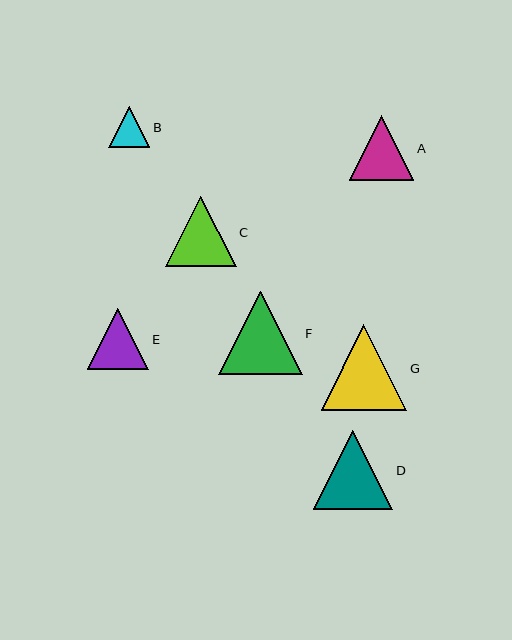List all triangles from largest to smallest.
From largest to smallest: G, F, D, C, A, E, B.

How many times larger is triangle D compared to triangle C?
Triangle D is approximately 1.1 times the size of triangle C.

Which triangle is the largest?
Triangle G is the largest with a size of approximately 86 pixels.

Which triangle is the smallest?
Triangle B is the smallest with a size of approximately 41 pixels.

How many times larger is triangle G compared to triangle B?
Triangle G is approximately 2.1 times the size of triangle B.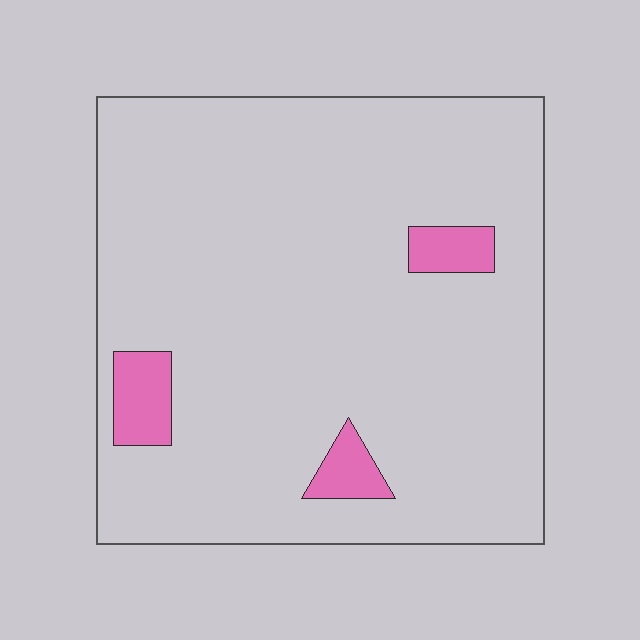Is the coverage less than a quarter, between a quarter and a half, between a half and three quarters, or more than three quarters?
Less than a quarter.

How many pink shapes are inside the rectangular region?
3.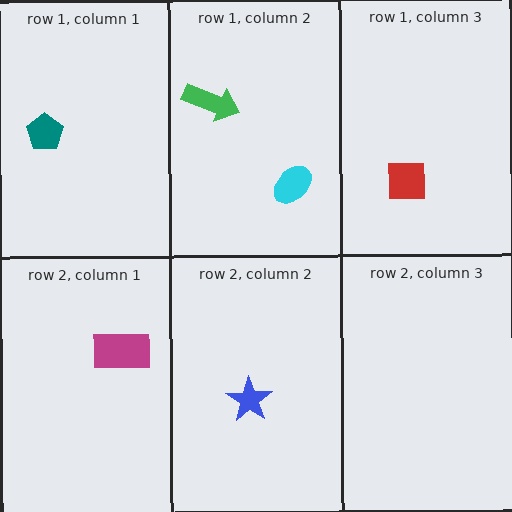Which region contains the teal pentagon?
The row 1, column 1 region.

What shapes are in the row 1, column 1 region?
The teal pentagon.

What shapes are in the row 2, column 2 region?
The blue star.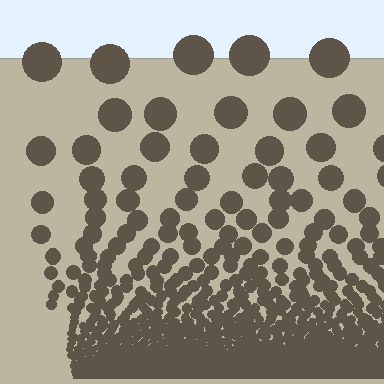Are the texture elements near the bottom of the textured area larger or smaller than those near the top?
Smaller. The gradient is inverted — elements near the bottom are smaller and denser.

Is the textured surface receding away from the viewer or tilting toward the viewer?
The surface appears to tilt toward the viewer. Texture elements get larger and sparser toward the top.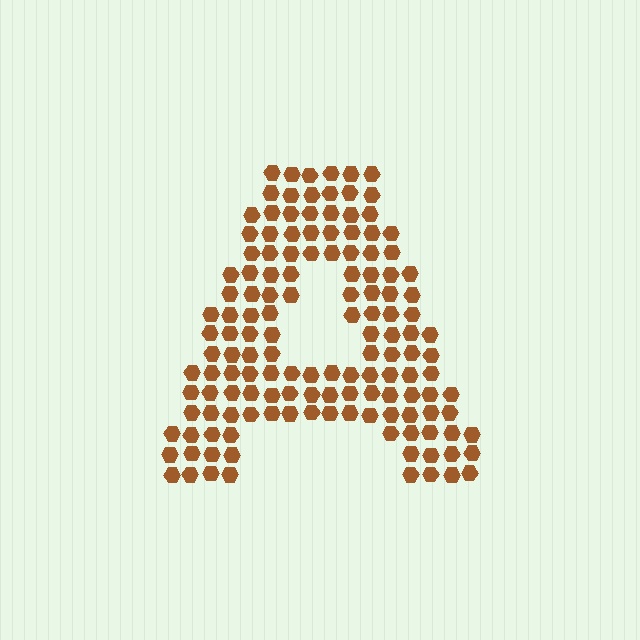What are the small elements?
The small elements are hexagons.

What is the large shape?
The large shape is the letter A.